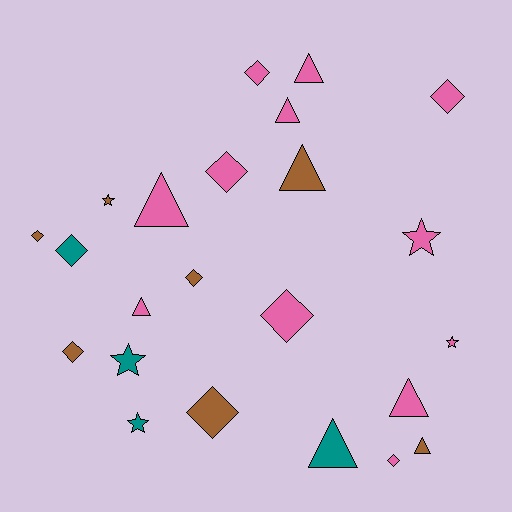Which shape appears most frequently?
Diamond, with 10 objects.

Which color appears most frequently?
Pink, with 12 objects.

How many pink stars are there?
There are 2 pink stars.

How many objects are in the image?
There are 23 objects.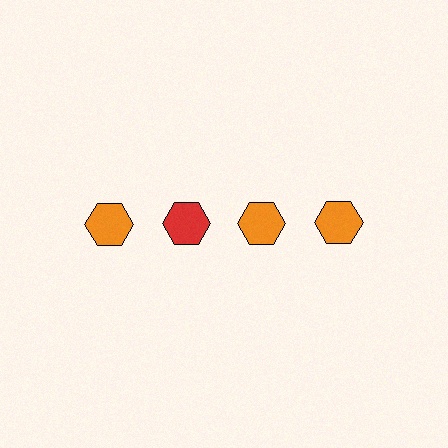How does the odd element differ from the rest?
It has a different color: red instead of orange.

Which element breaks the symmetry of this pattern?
The red hexagon in the top row, second from left column breaks the symmetry. All other shapes are orange hexagons.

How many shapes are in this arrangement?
There are 4 shapes arranged in a grid pattern.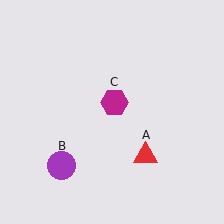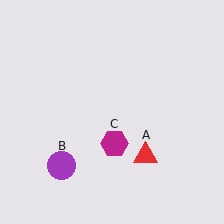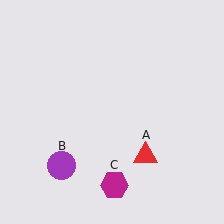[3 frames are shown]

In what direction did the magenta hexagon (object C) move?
The magenta hexagon (object C) moved down.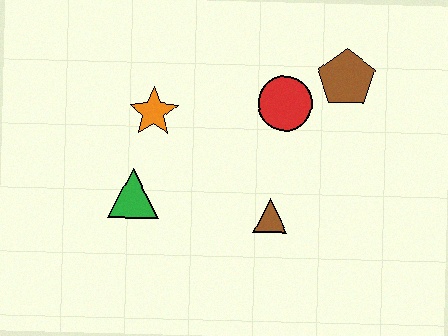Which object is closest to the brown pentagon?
The red circle is closest to the brown pentagon.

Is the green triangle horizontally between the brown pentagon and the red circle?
No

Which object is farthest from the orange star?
The brown pentagon is farthest from the orange star.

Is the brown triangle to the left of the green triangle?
No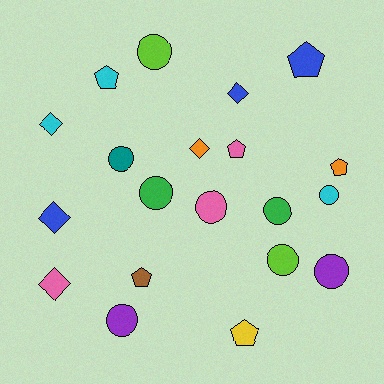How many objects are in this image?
There are 20 objects.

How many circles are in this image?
There are 9 circles.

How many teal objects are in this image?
There is 1 teal object.